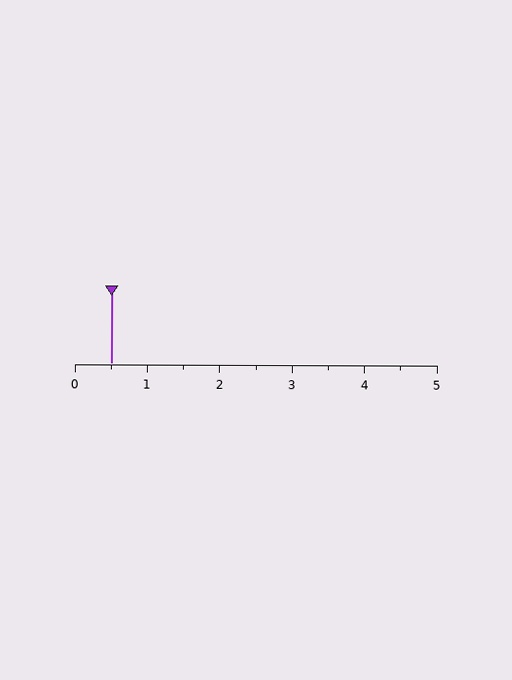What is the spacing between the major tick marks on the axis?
The major ticks are spaced 1 apart.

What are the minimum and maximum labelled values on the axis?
The axis runs from 0 to 5.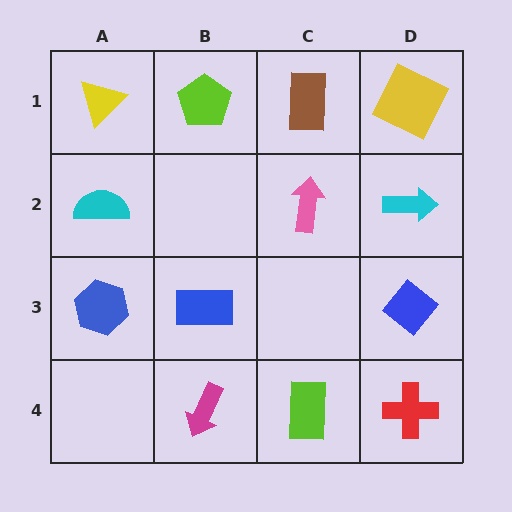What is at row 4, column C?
A lime rectangle.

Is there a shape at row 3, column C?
No, that cell is empty.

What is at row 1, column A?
A yellow triangle.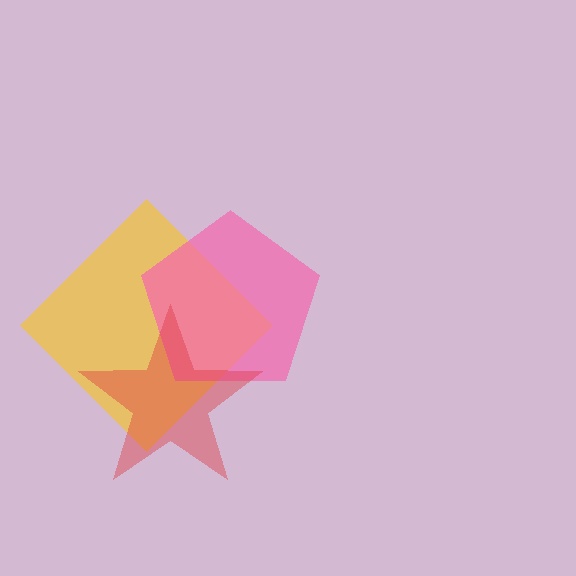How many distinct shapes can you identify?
There are 3 distinct shapes: a yellow diamond, a pink pentagon, a red star.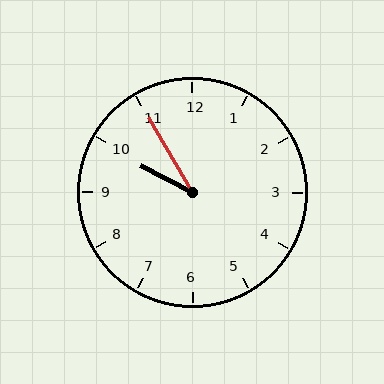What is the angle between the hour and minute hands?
Approximately 32 degrees.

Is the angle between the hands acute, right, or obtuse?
It is acute.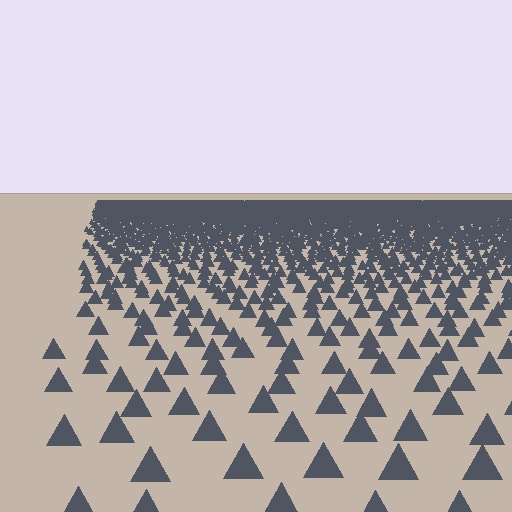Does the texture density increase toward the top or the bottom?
Density increases toward the top.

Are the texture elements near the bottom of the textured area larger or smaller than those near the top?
Larger. Near the bottom, elements are closer to the viewer and appear at a bigger on-screen size.